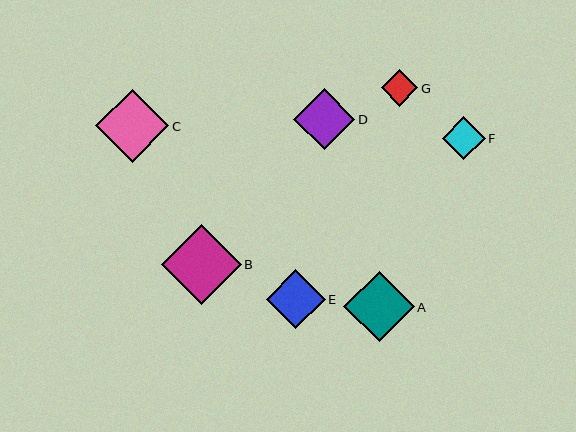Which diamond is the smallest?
Diamond G is the smallest with a size of approximately 36 pixels.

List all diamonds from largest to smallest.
From largest to smallest: B, C, A, D, E, F, G.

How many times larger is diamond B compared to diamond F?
Diamond B is approximately 1.9 times the size of diamond F.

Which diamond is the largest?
Diamond B is the largest with a size of approximately 79 pixels.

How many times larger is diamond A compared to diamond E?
Diamond A is approximately 1.2 times the size of diamond E.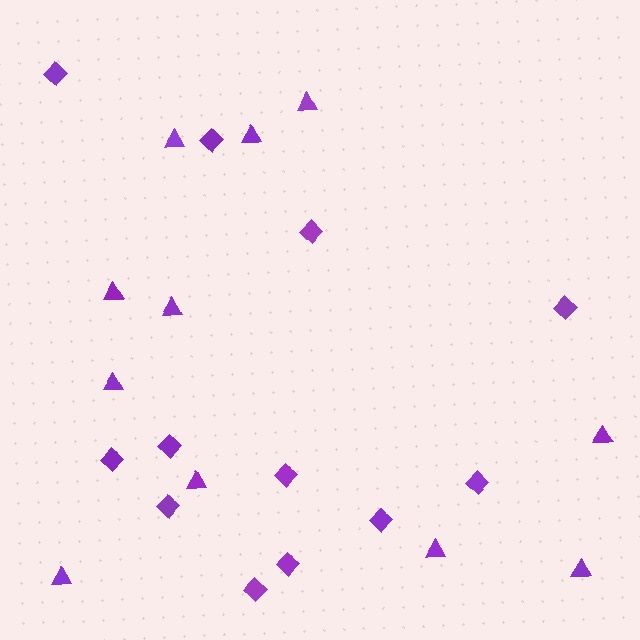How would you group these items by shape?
There are 2 groups: one group of diamonds (12) and one group of triangles (11).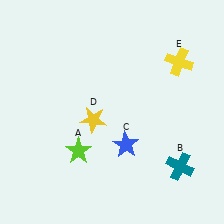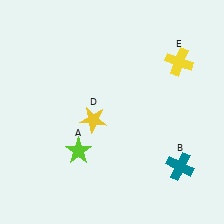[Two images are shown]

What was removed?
The blue star (C) was removed in Image 2.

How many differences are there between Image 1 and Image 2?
There is 1 difference between the two images.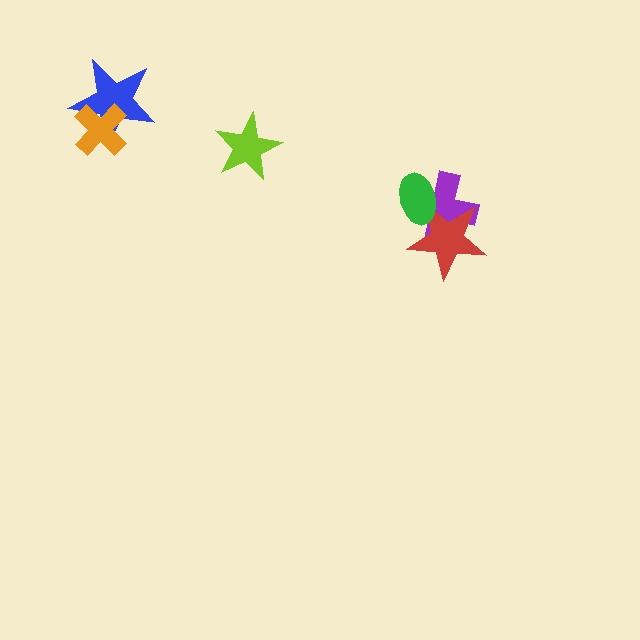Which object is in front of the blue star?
The orange cross is in front of the blue star.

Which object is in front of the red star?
The green ellipse is in front of the red star.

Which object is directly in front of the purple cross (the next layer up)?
The red star is directly in front of the purple cross.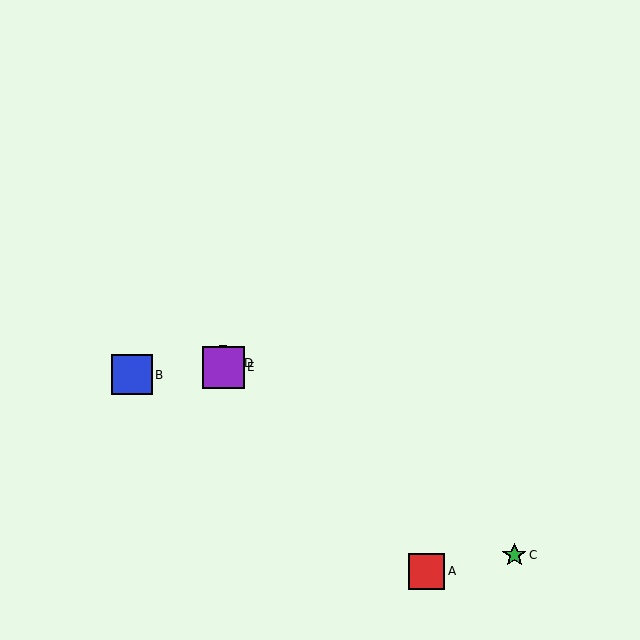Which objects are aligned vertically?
Objects D, E are aligned vertically.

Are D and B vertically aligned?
No, D is at x≈223 and B is at x≈132.